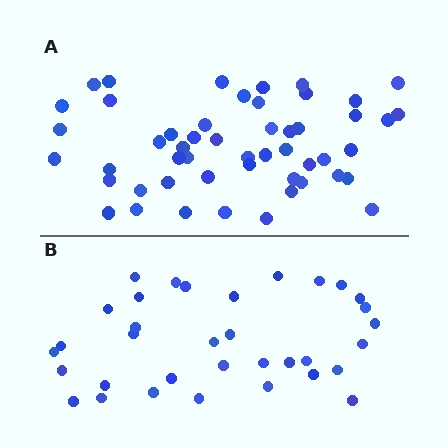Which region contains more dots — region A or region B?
Region A (the top region) has more dots.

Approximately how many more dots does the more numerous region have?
Region A has approximately 15 more dots than region B.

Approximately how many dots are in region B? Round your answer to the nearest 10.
About 30 dots. (The exact count is 34, which rounds to 30.)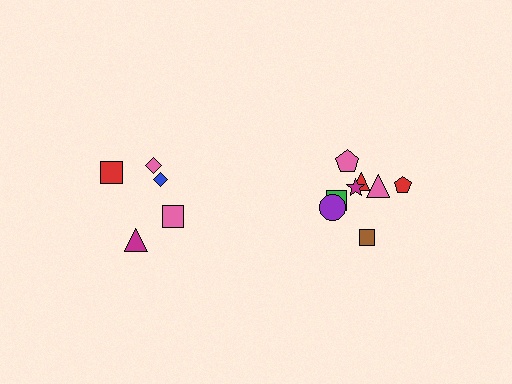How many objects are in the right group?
There are 8 objects.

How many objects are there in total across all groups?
There are 13 objects.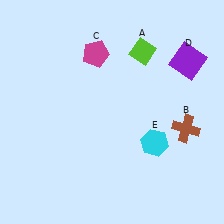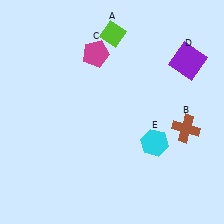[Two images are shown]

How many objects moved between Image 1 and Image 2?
1 object moved between the two images.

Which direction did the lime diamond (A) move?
The lime diamond (A) moved left.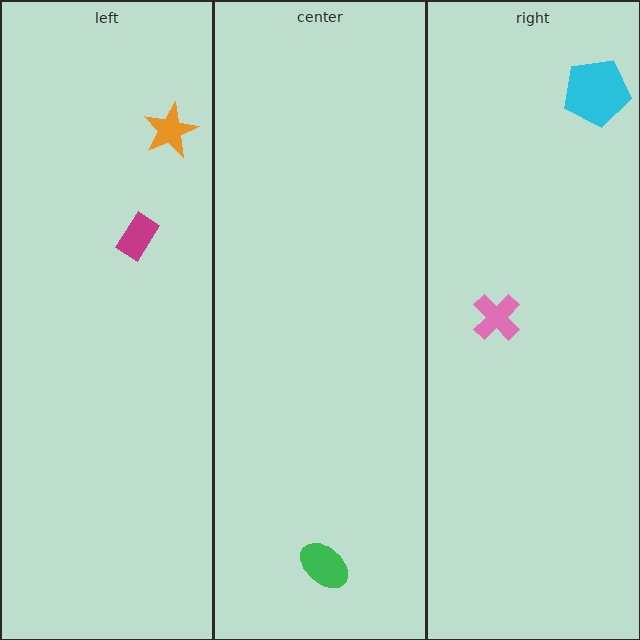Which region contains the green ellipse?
The center region.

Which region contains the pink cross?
The right region.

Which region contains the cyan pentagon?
The right region.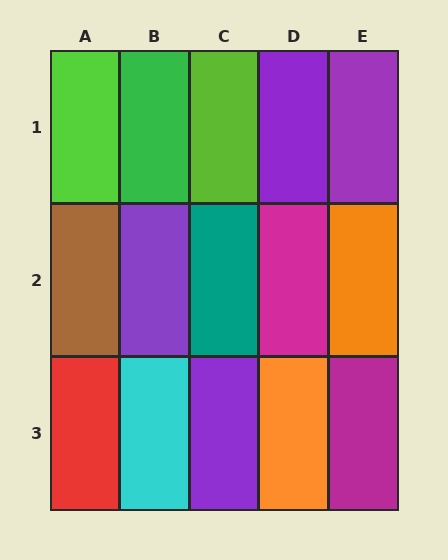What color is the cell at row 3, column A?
Red.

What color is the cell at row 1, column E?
Purple.